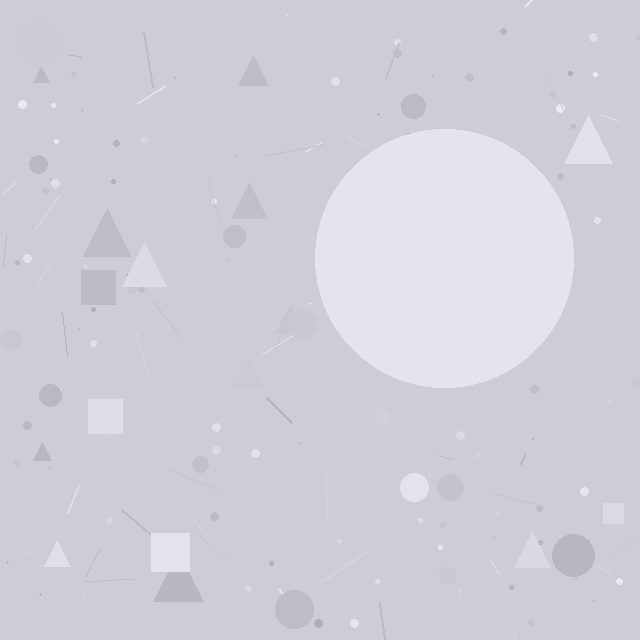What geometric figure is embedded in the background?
A circle is embedded in the background.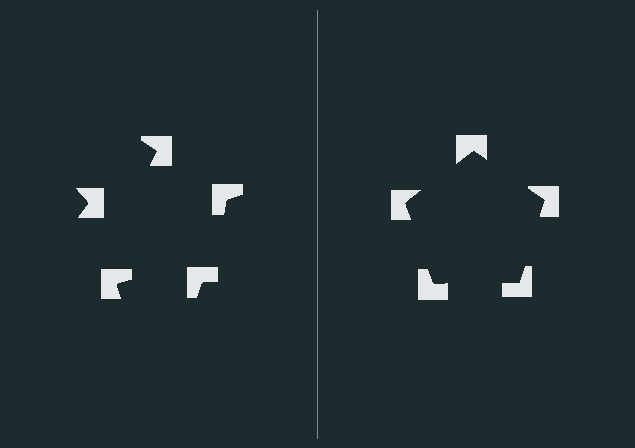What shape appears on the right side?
An illusory pentagon.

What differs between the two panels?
The notched squares are positioned identically on both sides; only the wedge orientations differ. On the right they align to a pentagon; on the left they are misaligned.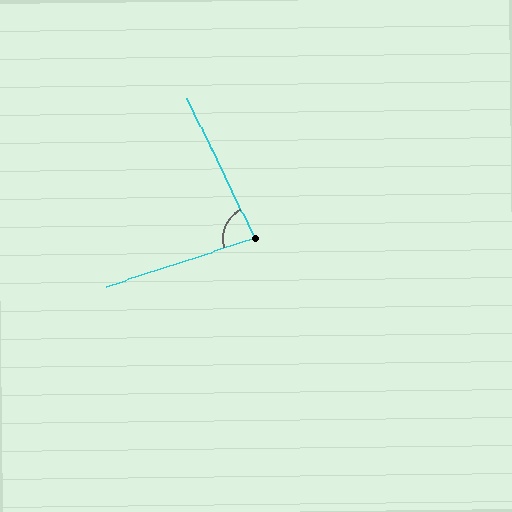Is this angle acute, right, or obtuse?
It is acute.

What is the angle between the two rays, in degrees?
Approximately 83 degrees.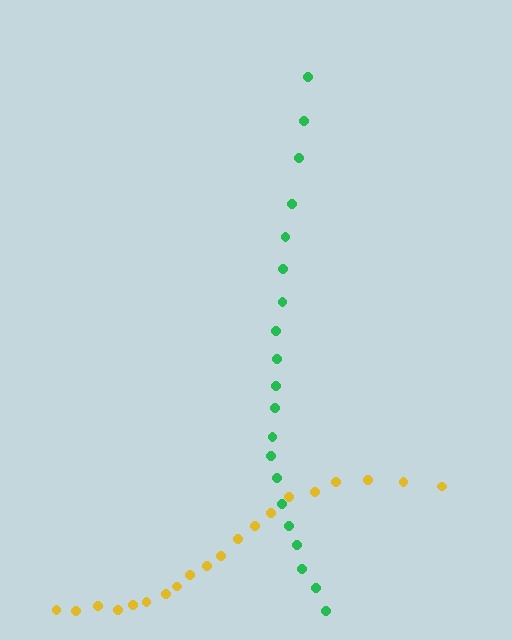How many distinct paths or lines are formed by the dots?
There are 2 distinct paths.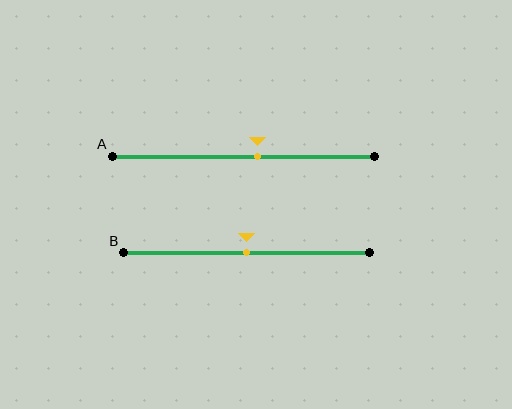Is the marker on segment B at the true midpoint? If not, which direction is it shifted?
Yes, the marker on segment B is at the true midpoint.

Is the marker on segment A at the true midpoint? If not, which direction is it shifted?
No, the marker on segment A is shifted to the right by about 5% of the segment length.